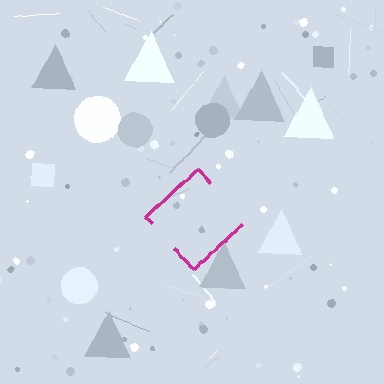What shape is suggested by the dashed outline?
The dashed outline suggests a diamond.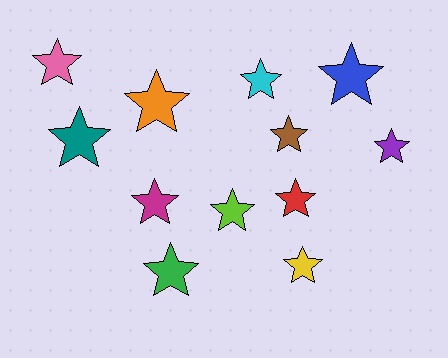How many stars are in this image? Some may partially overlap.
There are 12 stars.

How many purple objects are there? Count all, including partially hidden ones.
There is 1 purple object.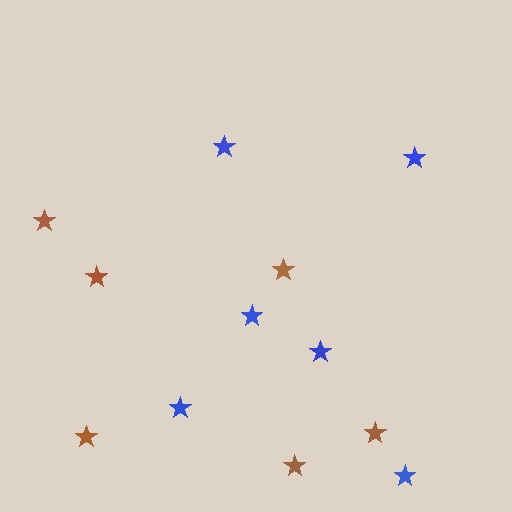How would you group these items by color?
There are 2 groups: one group of blue stars (6) and one group of brown stars (6).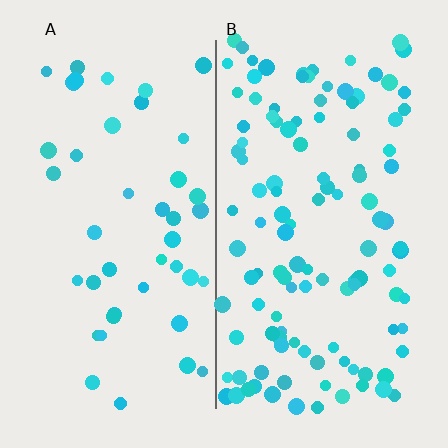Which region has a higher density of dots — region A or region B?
B (the right).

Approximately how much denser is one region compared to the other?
Approximately 2.7× — region B over region A.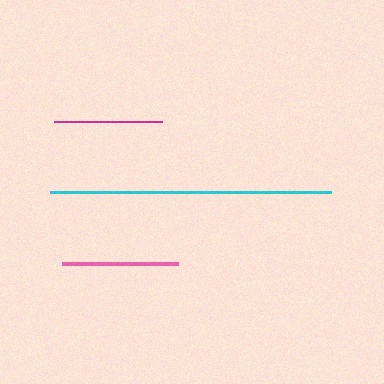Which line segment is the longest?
The cyan line is the longest at approximately 282 pixels.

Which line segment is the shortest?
The magenta line is the shortest at approximately 108 pixels.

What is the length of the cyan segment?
The cyan segment is approximately 282 pixels long.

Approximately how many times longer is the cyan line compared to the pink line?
The cyan line is approximately 2.4 times the length of the pink line.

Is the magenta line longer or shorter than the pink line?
The pink line is longer than the magenta line.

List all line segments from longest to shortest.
From longest to shortest: cyan, pink, magenta.